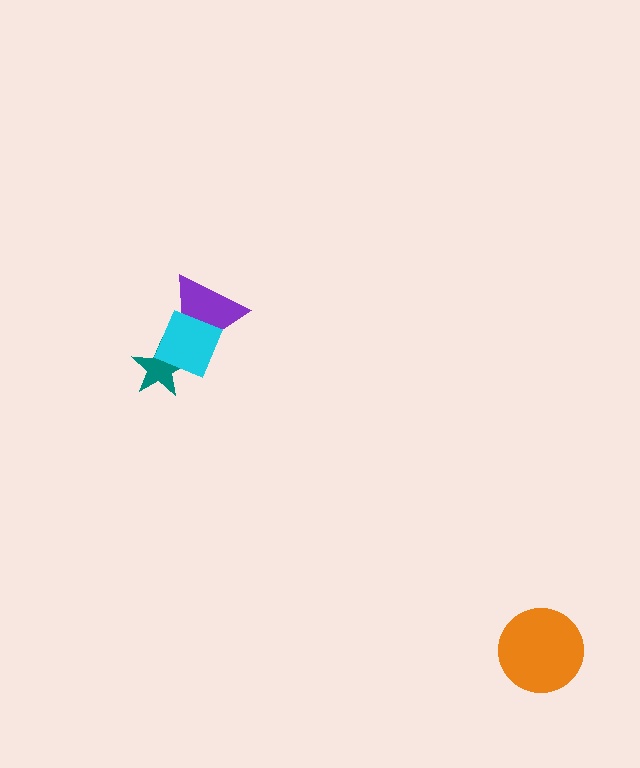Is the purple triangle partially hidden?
Yes, it is partially covered by another shape.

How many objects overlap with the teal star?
1 object overlaps with the teal star.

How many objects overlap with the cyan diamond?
2 objects overlap with the cyan diamond.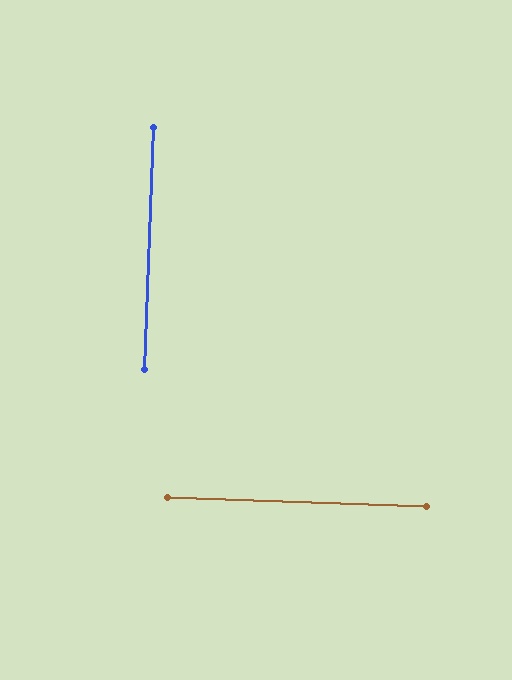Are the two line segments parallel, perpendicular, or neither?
Perpendicular — they meet at approximately 90°.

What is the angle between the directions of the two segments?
Approximately 90 degrees.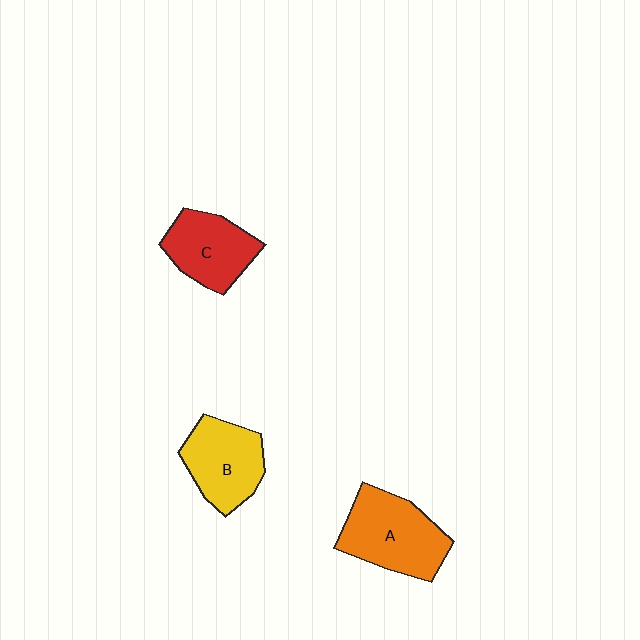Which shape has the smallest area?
Shape C (red).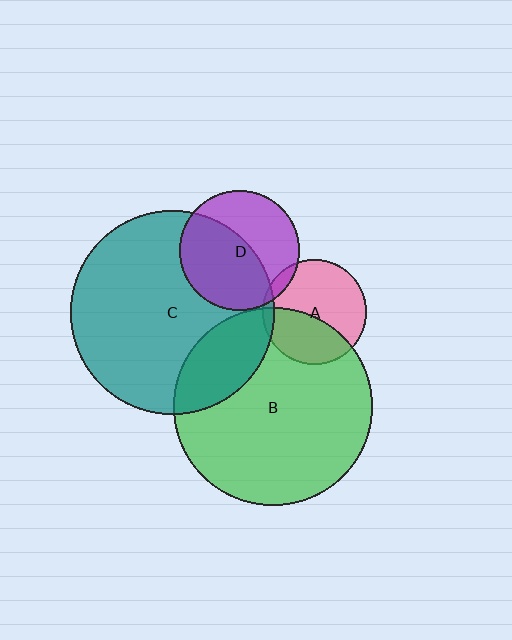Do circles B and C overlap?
Yes.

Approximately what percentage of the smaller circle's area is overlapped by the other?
Approximately 20%.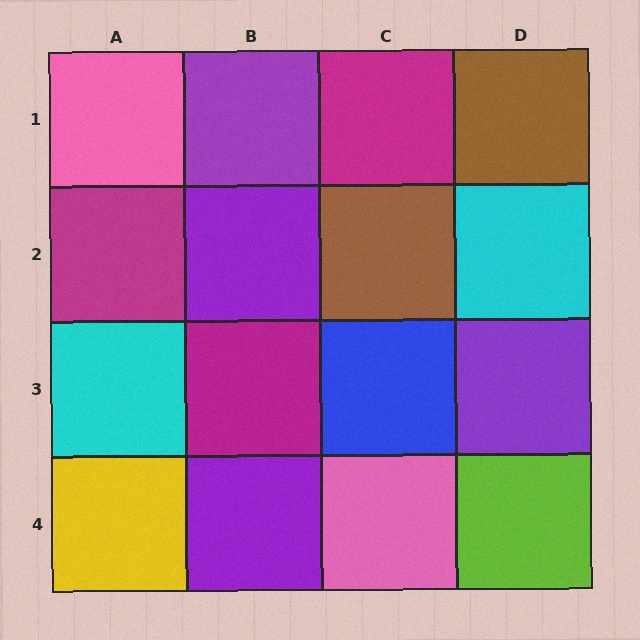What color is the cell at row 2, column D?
Cyan.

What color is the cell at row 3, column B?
Magenta.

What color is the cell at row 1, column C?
Magenta.